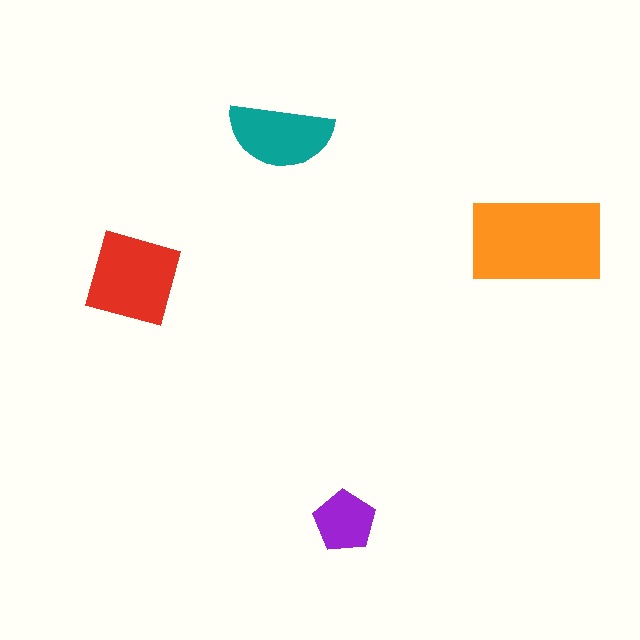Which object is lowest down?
The purple pentagon is bottommost.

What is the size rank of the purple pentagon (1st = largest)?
4th.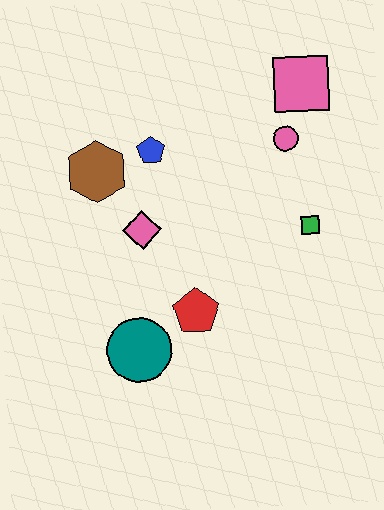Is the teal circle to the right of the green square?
No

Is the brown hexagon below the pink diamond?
No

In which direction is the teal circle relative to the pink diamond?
The teal circle is below the pink diamond.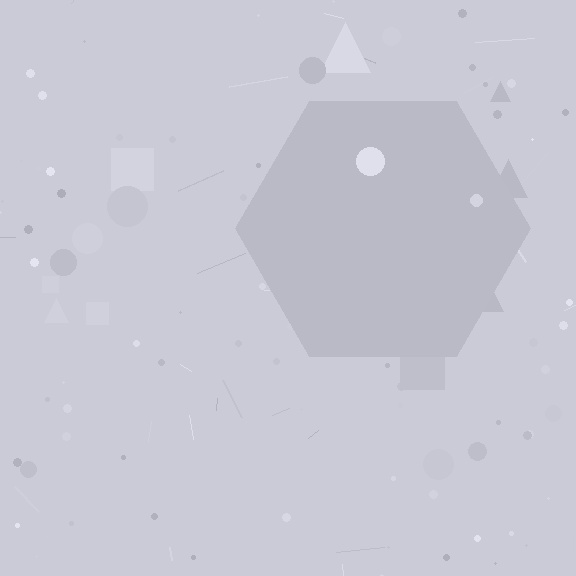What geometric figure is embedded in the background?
A hexagon is embedded in the background.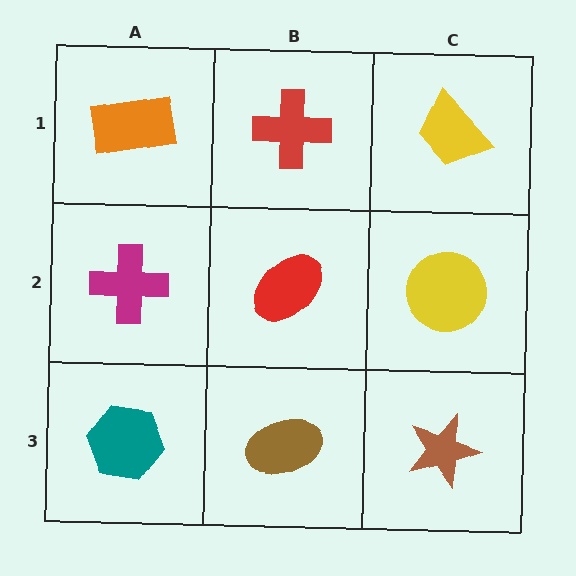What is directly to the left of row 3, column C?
A brown ellipse.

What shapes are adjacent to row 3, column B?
A red ellipse (row 2, column B), a teal hexagon (row 3, column A), a brown star (row 3, column C).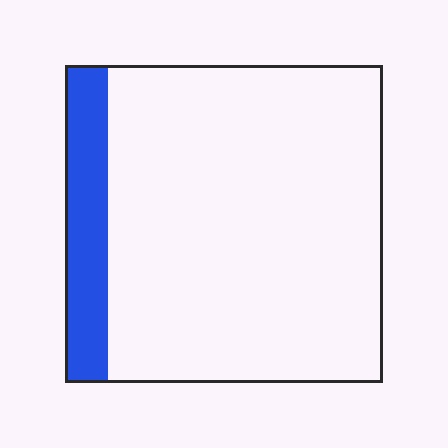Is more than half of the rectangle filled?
No.